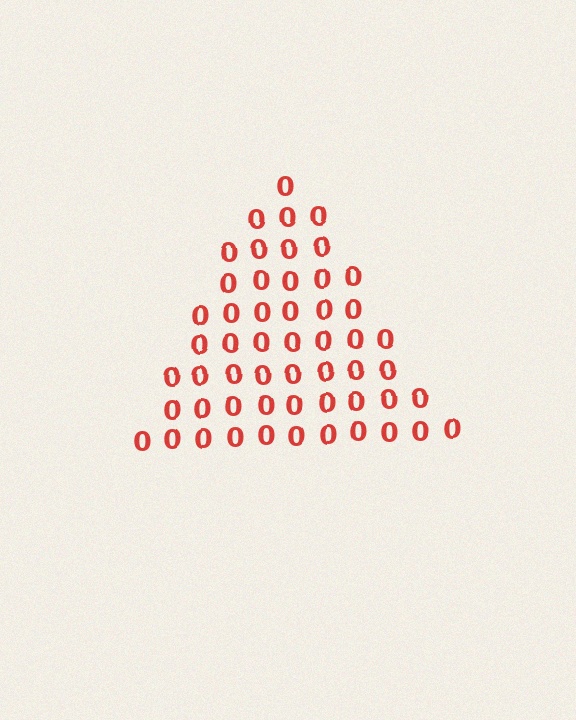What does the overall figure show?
The overall figure shows a triangle.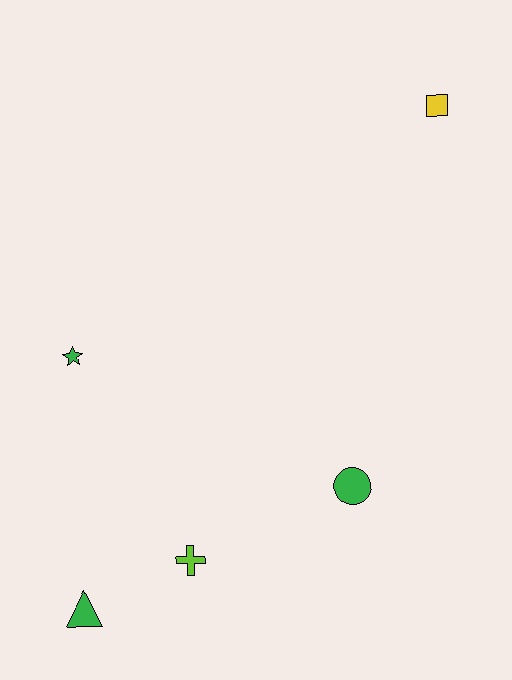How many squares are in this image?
There is 1 square.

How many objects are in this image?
There are 5 objects.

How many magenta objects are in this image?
There are no magenta objects.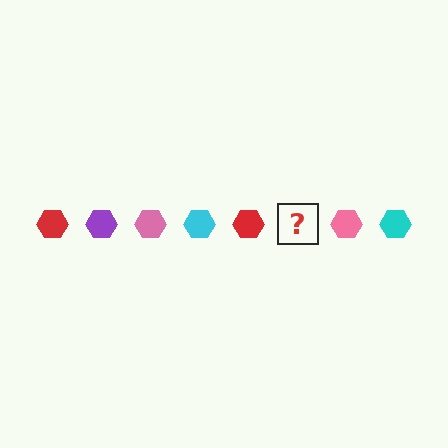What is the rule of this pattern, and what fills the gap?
The rule is that the pattern cycles through red, purple, pink, cyan hexagons. The gap should be filled with a purple hexagon.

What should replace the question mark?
The question mark should be replaced with a purple hexagon.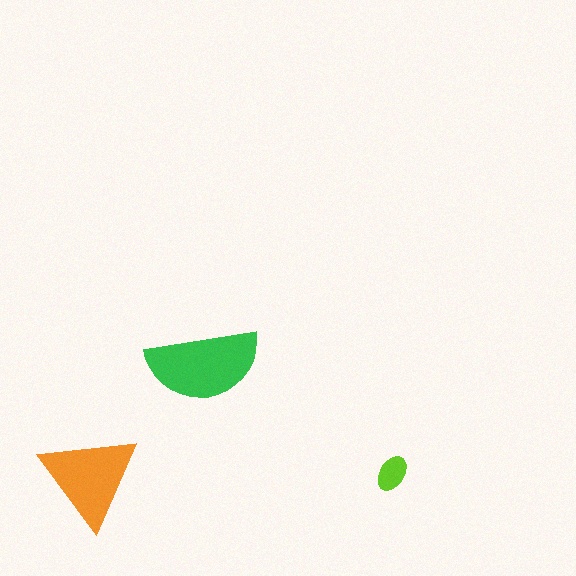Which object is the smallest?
The lime ellipse.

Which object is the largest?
The green semicircle.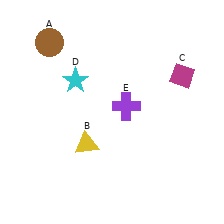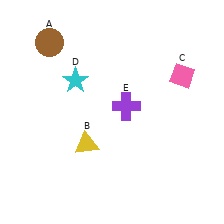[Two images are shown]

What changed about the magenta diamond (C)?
In Image 1, C is magenta. In Image 2, it changed to pink.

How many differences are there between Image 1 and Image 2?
There is 1 difference between the two images.